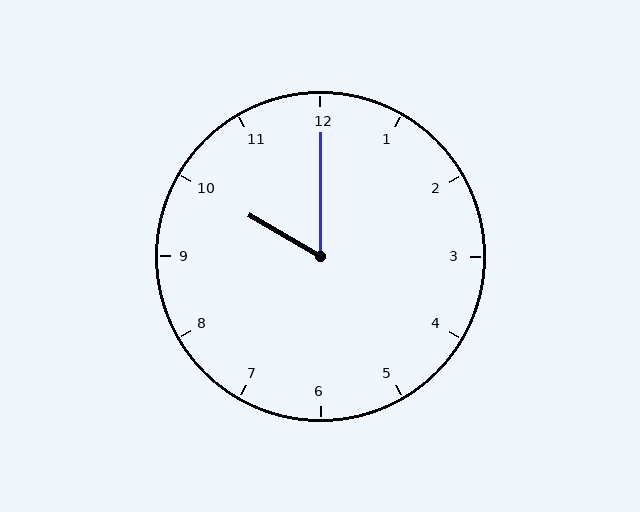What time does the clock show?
10:00.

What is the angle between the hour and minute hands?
Approximately 60 degrees.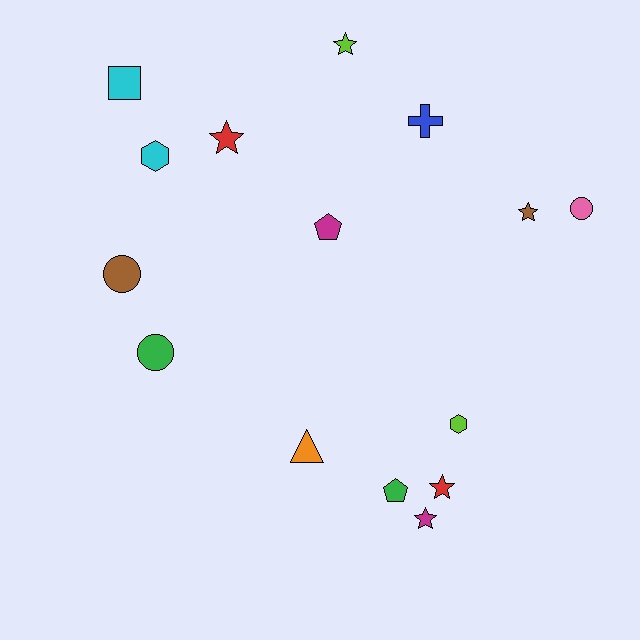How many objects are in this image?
There are 15 objects.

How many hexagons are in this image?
There are 2 hexagons.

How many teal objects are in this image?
There are no teal objects.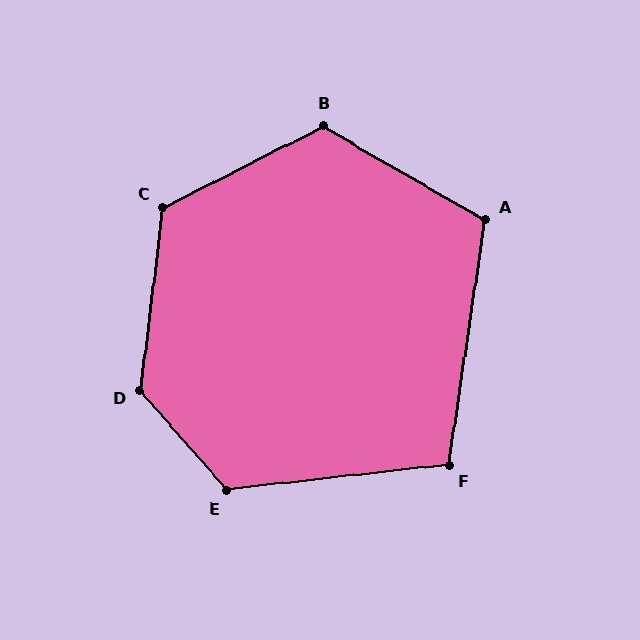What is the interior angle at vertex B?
Approximately 123 degrees (obtuse).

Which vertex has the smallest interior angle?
F, at approximately 105 degrees.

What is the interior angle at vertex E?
Approximately 125 degrees (obtuse).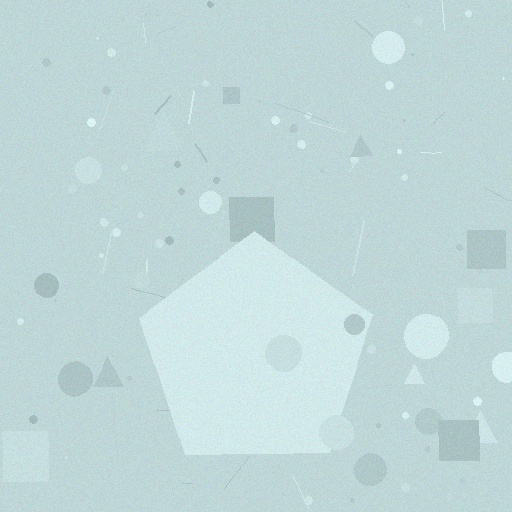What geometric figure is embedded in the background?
A pentagon is embedded in the background.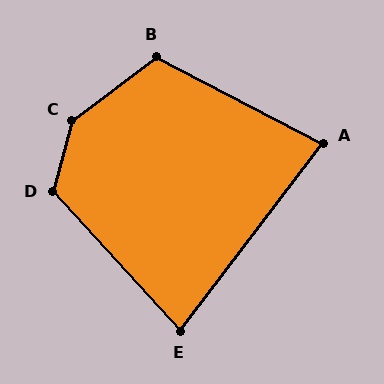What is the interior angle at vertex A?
Approximately 80 degrees (acute).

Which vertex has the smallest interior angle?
E, at approximately 80 degrees.